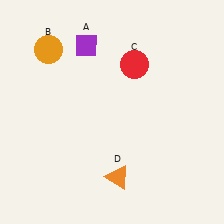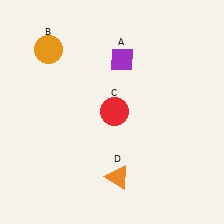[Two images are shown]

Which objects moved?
The objects that moved are: the purple diamond (A), the red circle (C).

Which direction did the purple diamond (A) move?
The purple diamond (A) moved right.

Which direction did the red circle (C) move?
The red circle (C) moved down.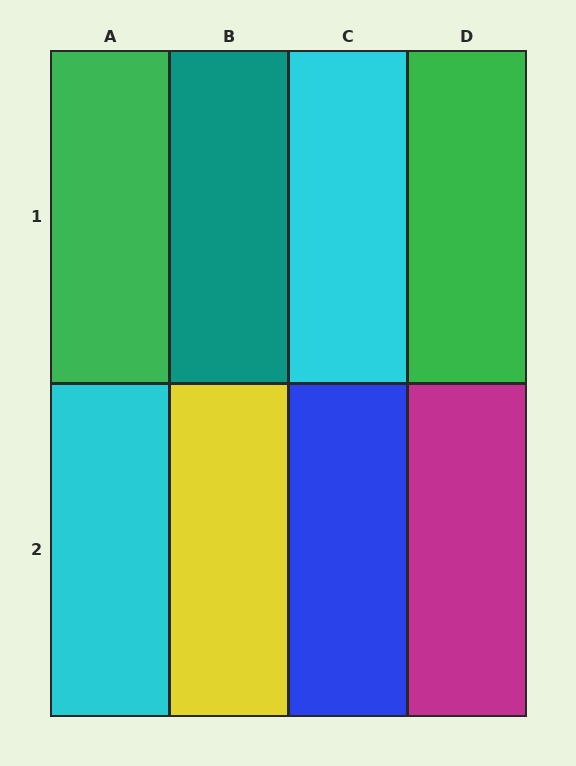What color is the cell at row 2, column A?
Cyan.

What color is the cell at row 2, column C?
Blue.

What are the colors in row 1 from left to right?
Green, teal, cyan, green.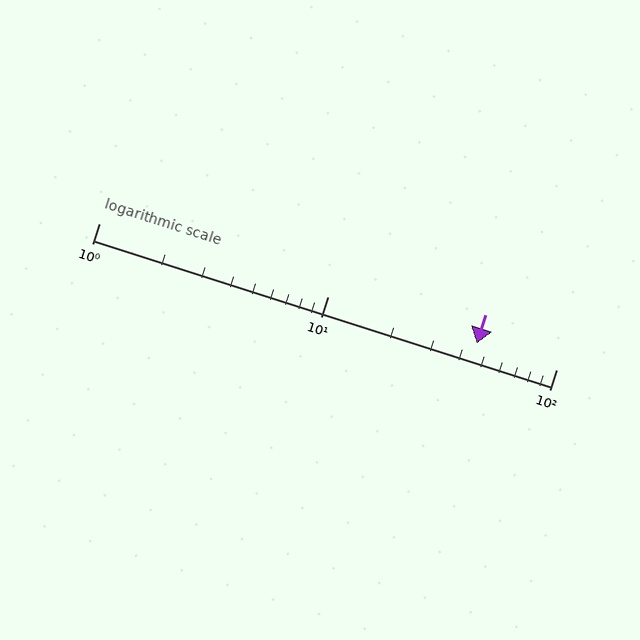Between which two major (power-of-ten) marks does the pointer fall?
The pointer is between 10 and 100.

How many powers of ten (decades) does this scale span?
The scale spans 2 decades, from 1 to 100.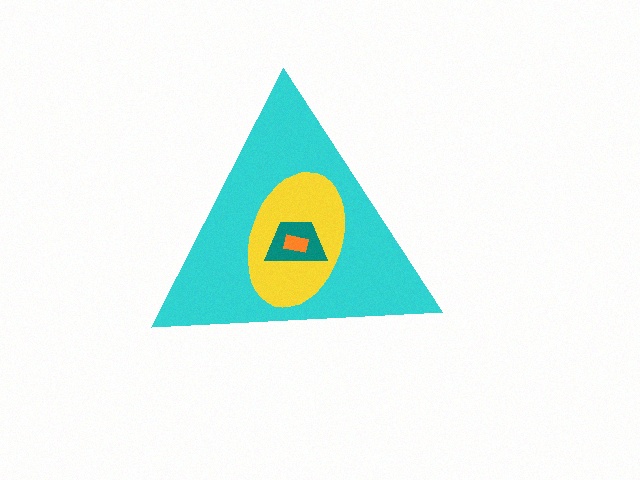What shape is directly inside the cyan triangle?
The yellow ellipse.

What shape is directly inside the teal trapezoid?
The orange rectangle.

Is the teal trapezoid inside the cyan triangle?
Yes.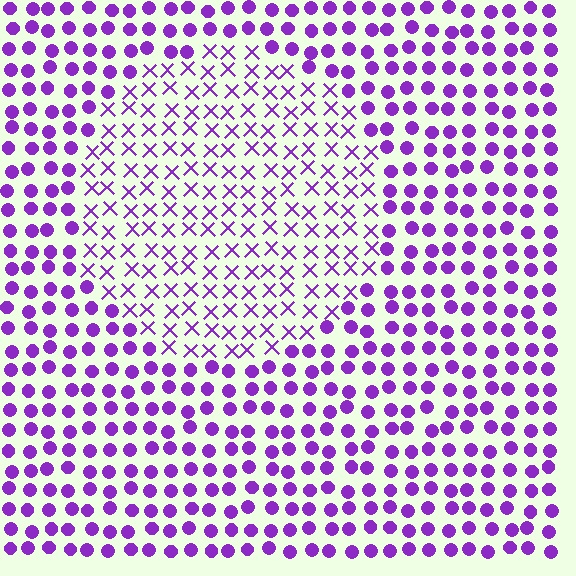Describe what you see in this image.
The image is filled with small purple elements arranged in a uniform grid. A circle-shaped region contains X marks, while the surrounding area contains circles. The boundary is defined purely by the change in element shape.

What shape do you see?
I see a circle.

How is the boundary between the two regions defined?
The boundary is defined by a change in element shape: X marks inside vs. circles outside. All elements share the same color and spacing.